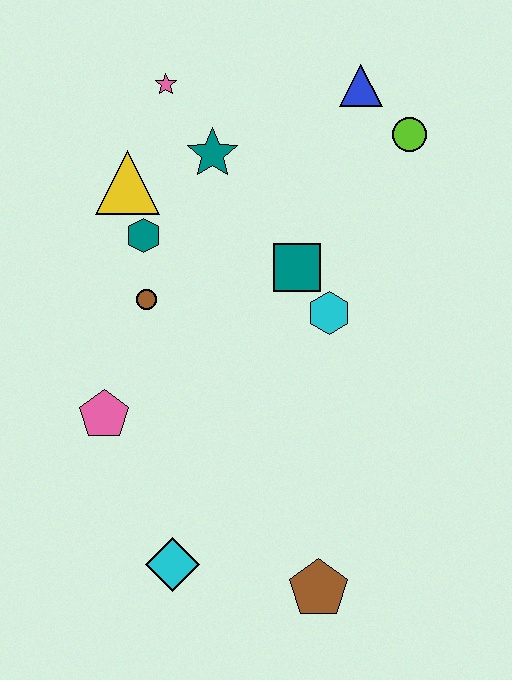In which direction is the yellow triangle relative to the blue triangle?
The yellow triangle is to the left of the blue triangle.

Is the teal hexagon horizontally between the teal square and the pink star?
No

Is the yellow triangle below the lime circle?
Yes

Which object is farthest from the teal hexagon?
The brown pentagon is farthest from the teal hexagon.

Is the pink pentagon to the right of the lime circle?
No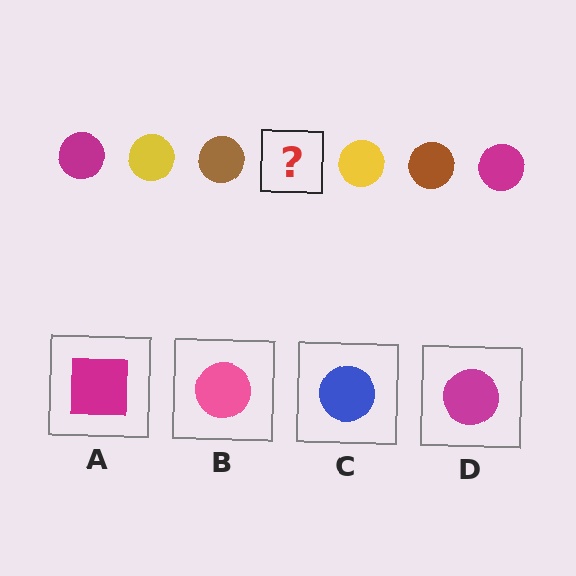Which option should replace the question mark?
Option D.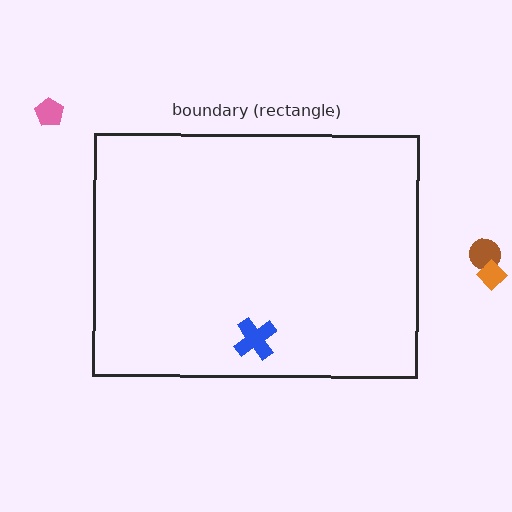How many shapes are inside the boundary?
1 inside, 3 outside.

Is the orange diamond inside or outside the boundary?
Outside.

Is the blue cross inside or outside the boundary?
Inside.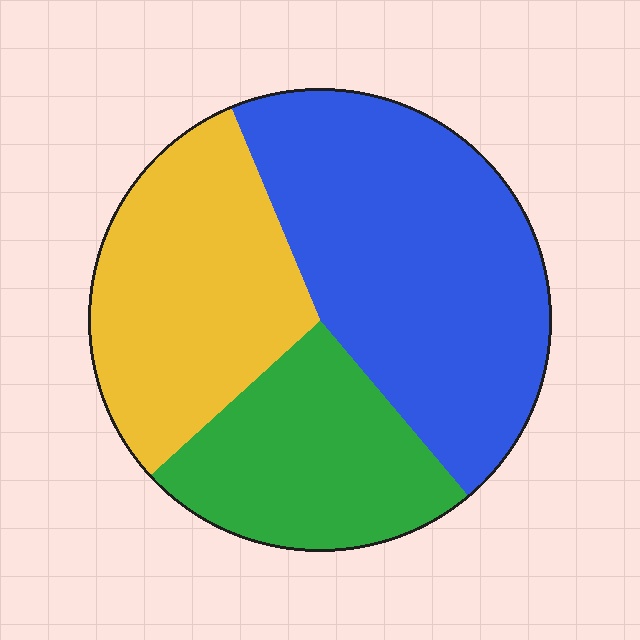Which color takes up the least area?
Green, at roughly 25%.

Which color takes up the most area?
Blue, at roughly 45%.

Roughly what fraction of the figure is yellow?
Yellow takes up between a sixth and a third of the figure.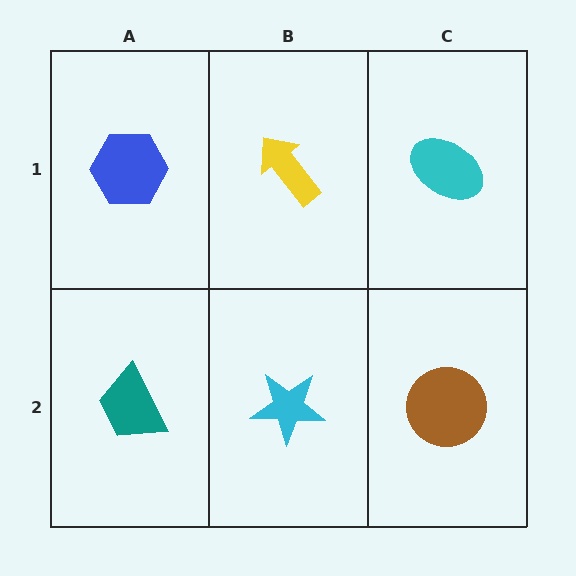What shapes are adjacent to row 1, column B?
A cyan star (row 2, column B), a blue hexagon (row 1, column A), a cyan ellipse (row 1, column C).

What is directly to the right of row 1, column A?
A yellow arrow.